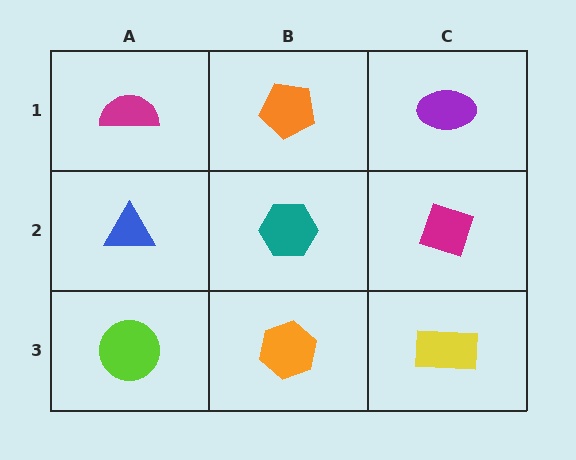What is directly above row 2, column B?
An orange pentagon.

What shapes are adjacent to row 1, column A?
A blue triangle (row 2, column A), an orange pentagon (row 1, column B).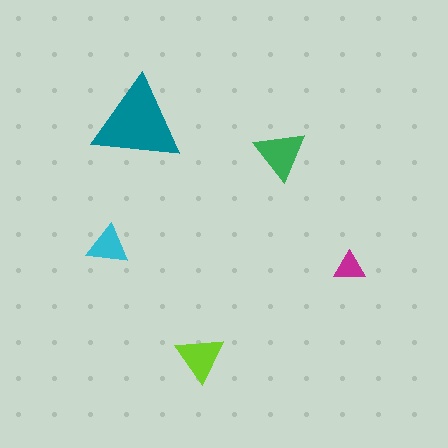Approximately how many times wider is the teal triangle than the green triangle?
About 1.5 times wider.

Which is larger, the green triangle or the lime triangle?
The green one.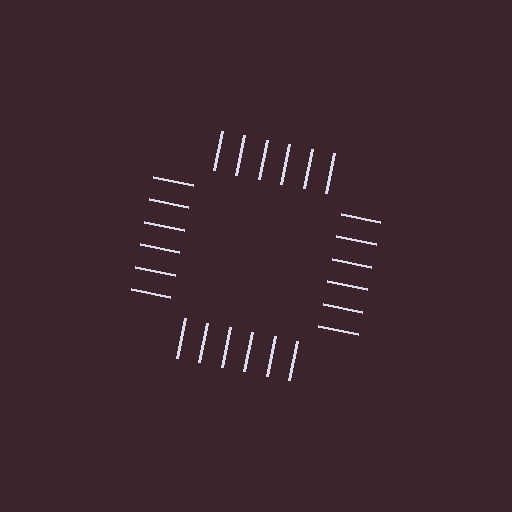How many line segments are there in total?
24 — 6 along each of the 4 edges.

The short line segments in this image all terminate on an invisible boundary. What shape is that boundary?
An illusory square — the line segments terminate on its edges but no continuous stroke is drawn.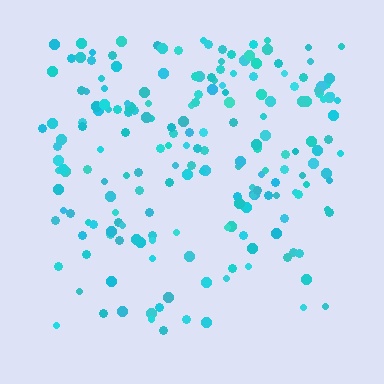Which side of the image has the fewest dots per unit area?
The bottom.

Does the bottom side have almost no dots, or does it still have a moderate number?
Still a moderate number, just noticeably fewer than the top.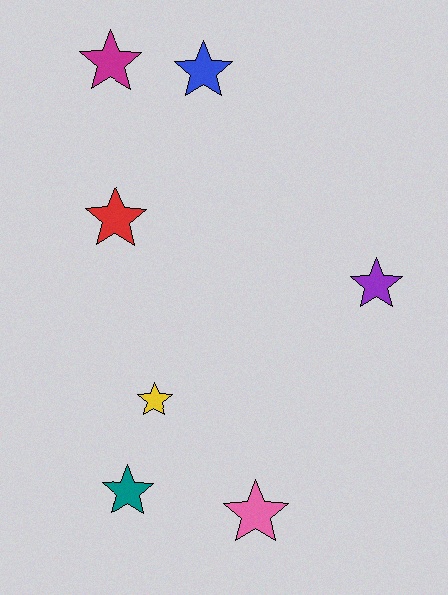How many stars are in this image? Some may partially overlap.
There are 7 stars.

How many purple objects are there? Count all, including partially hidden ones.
There is 1 purple object.